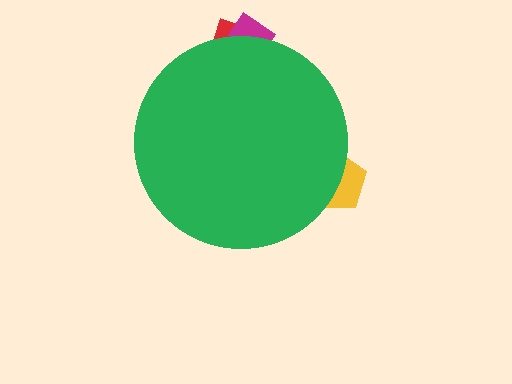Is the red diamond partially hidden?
Yes, the red diamond is partially hidden behind the green circle.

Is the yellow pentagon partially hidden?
Yes, the yellow pentagon is partially hidden behind the green circle.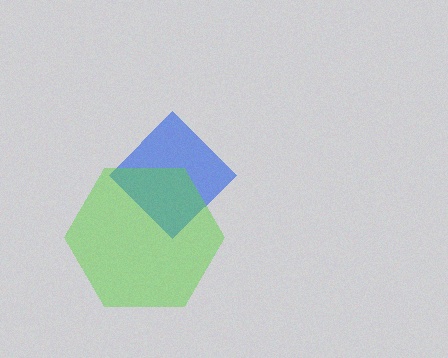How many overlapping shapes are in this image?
There are 2 overlapping shapes in the image.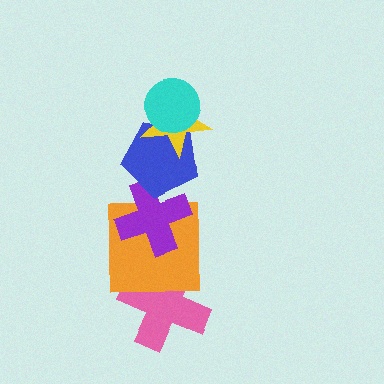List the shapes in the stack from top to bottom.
From top to bottom: the cyan circle, the yellow star, the blue pentagon, the purple cross, the orange square, the pink cross.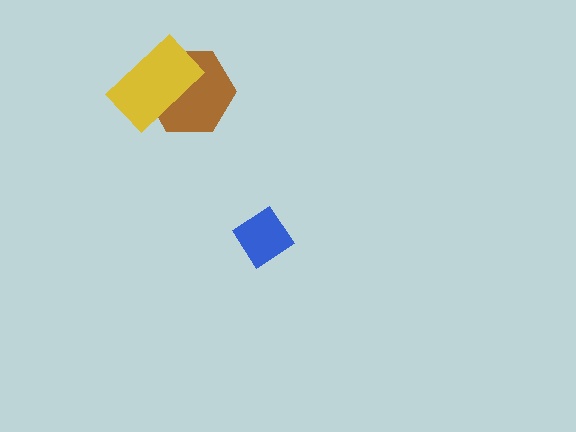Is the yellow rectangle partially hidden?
No, no other shape covers it.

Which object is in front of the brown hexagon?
The yellow rectangle is in front of the brown hexagon.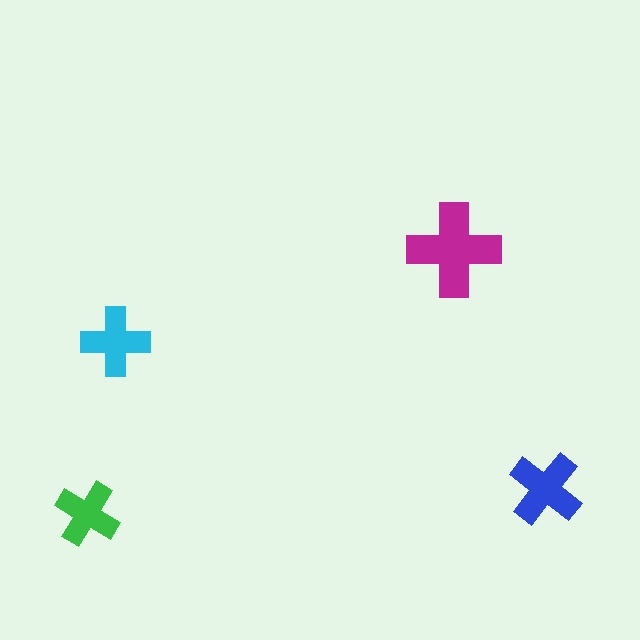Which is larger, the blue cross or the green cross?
The blue one.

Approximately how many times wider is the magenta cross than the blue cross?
About 1.5 times wider.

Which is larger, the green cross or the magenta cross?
The magenta one.